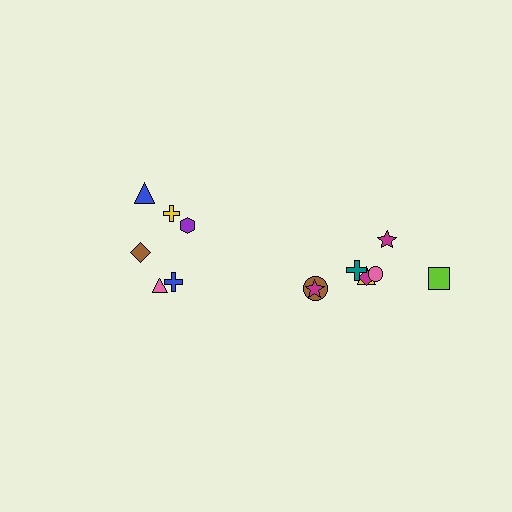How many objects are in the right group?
There are 8 objects.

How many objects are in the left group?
There are 6 objects.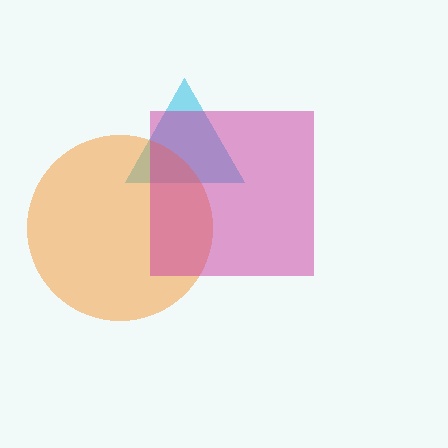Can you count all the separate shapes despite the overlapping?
Yes, there are 3 separate shapes.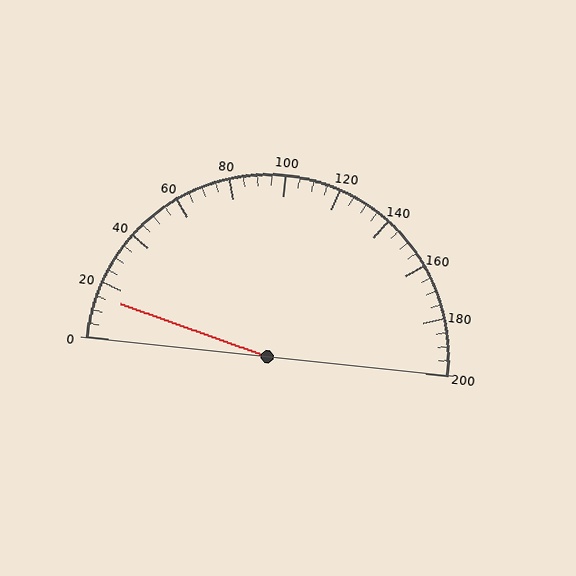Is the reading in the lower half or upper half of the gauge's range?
The reading is in the lower half of the range (0 to 200).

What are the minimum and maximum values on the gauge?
The gauge ranges from 0 to 200.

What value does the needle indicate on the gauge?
The needle indicates approximately 15.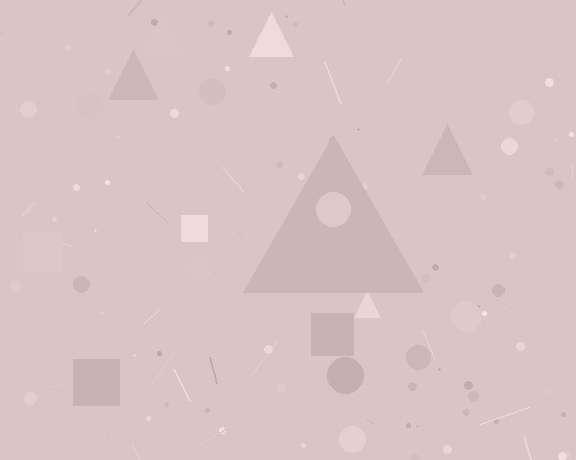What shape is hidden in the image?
A triangle is hidden in the image.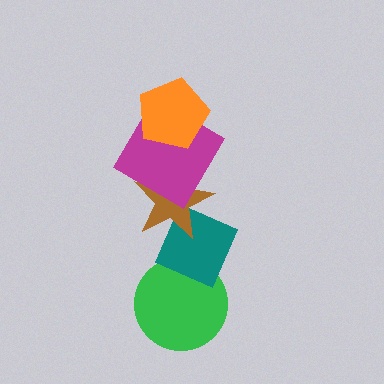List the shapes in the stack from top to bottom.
From top to bottom: the orange pentagon, the magenta diamond, the brown star, the teal diamond, the green circle.